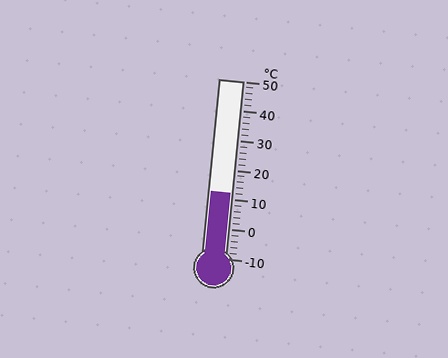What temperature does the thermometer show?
The thermometer shows approximately 12°C.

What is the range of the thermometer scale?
The thermometer scale ranges from -10°C to 50°C.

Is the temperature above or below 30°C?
The temperature is below 30°C.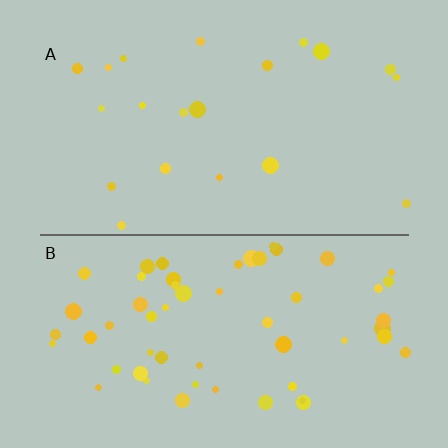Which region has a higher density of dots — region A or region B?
B (the bottom).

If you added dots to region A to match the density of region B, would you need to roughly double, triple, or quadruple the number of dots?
Approximately triple.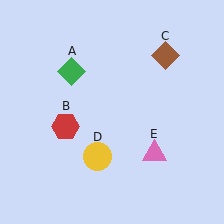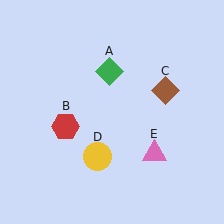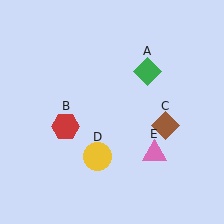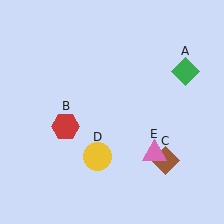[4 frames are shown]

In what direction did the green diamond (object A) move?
The green diamond (object A) moved right.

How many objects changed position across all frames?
2 objects changed position: green diamond (object A), brown diamond (object C).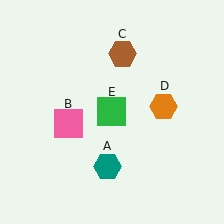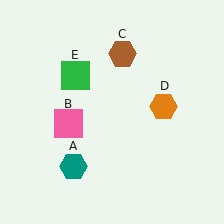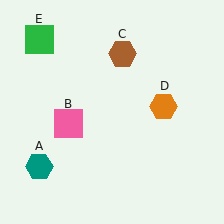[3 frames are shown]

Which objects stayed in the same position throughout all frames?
Pink square (object B) and brown hexagon (object C) and orange hexagon (object D) remained stationary.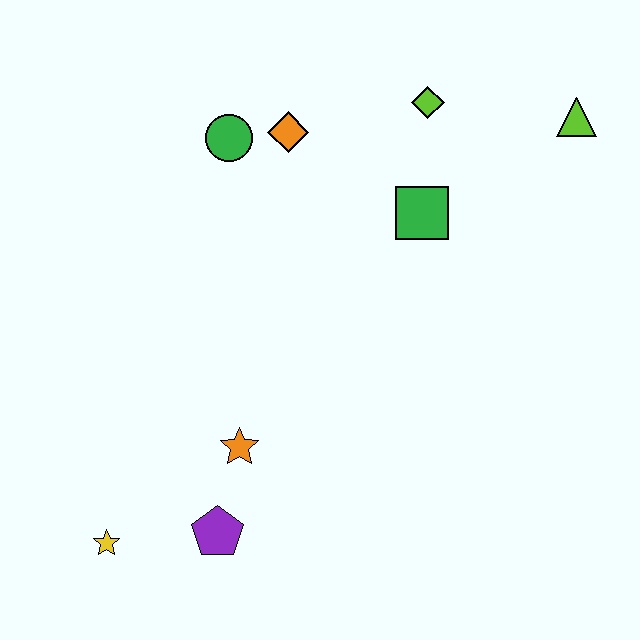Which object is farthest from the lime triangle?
The yellow star is farthest from the lime triangle.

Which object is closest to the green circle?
The orange diamond is closest to the green circle.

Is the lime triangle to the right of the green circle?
Yes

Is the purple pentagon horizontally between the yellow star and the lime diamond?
Yes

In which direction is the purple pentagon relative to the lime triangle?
The purple pentagon is below the lime triangle.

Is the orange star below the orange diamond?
Yes